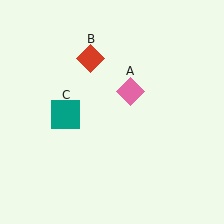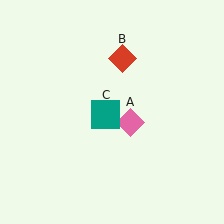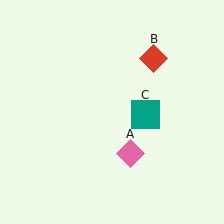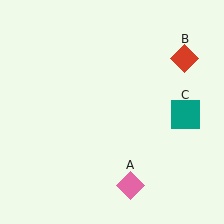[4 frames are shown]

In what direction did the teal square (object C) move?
The teal square (object C) moved right.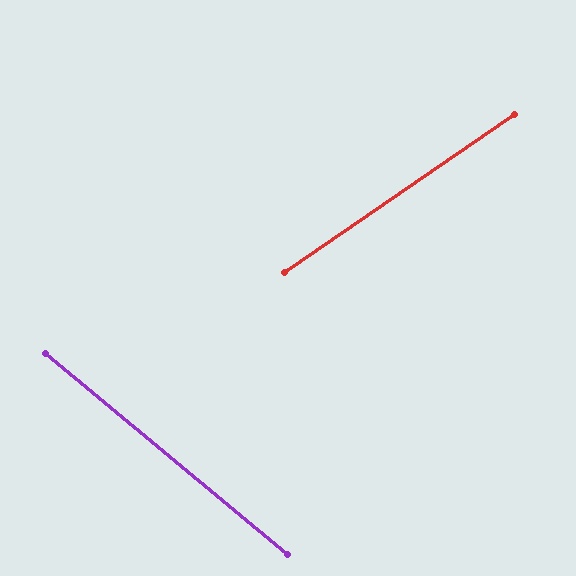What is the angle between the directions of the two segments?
Approximately 74 degrees.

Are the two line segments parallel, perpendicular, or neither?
Neither parallel nor perpendicular — they differ by about 74°.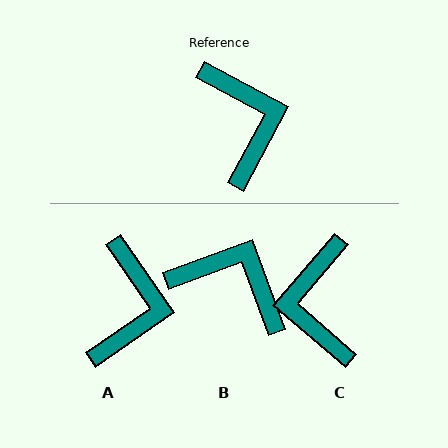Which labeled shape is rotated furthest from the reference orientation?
C, about 167 degrees away.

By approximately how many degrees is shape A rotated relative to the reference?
Approximately 28 degrees clockwise.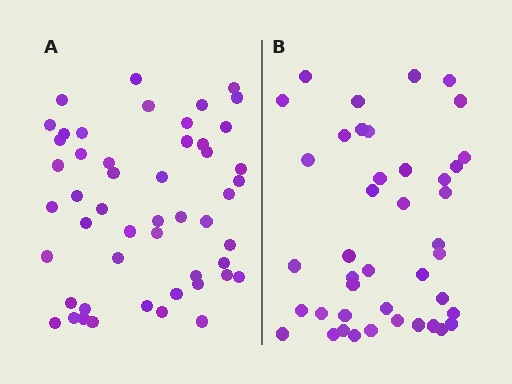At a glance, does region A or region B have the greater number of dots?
Region A (the left region) has more dots.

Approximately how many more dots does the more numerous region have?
Region A has roughly 8 or so more dots than region B.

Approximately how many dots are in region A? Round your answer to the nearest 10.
About 50 dots.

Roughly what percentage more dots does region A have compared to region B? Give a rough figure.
About 20% more.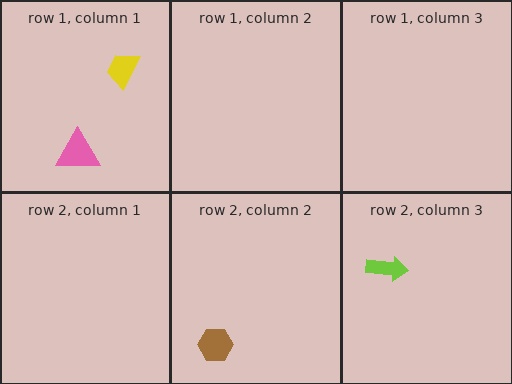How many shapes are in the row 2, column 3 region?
1.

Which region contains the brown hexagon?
The row 2, column 2 region.